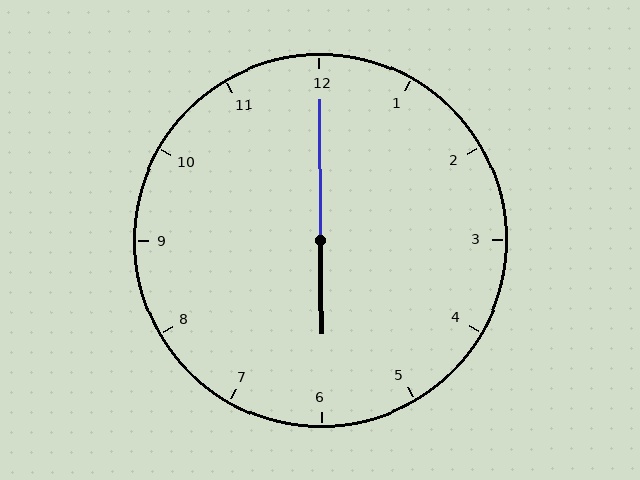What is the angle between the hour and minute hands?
Approximately 180 degrees.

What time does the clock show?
6:00.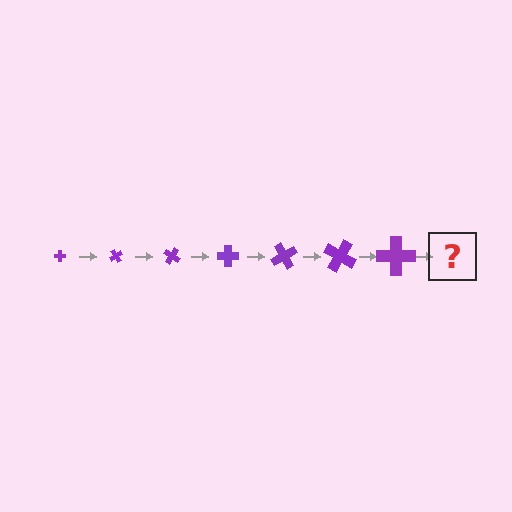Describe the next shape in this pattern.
It should be a cross, larger than the previous one and rotated 420 degrees from the start.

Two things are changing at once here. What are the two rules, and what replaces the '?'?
The two rules are that the cross grows larger each step and it rotates 60 degrees each step. The '?' should be a cross, larger than the previous one and rotated 420 degrees from the start.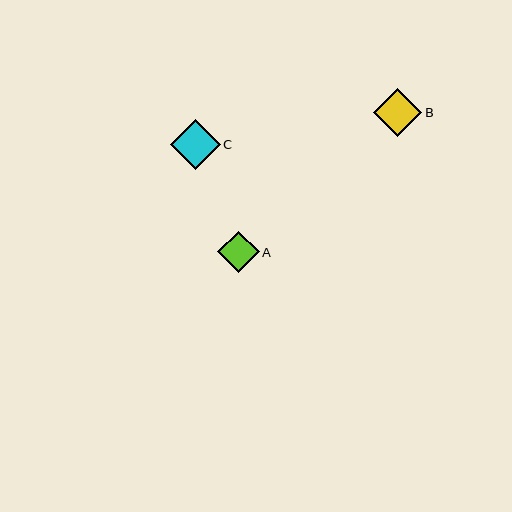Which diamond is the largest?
Diamond C is the largest with a size of approximately 50 pixels.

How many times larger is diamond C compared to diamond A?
Diamond C is approximately 1.2 times the size of diamond A.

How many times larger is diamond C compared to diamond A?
Diamond C is approximately 1.2 times the size of diamond A.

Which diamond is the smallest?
Diamond A is the smallest with a size of approximately 41 pixels.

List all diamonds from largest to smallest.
From largest to smallest: C, B, A.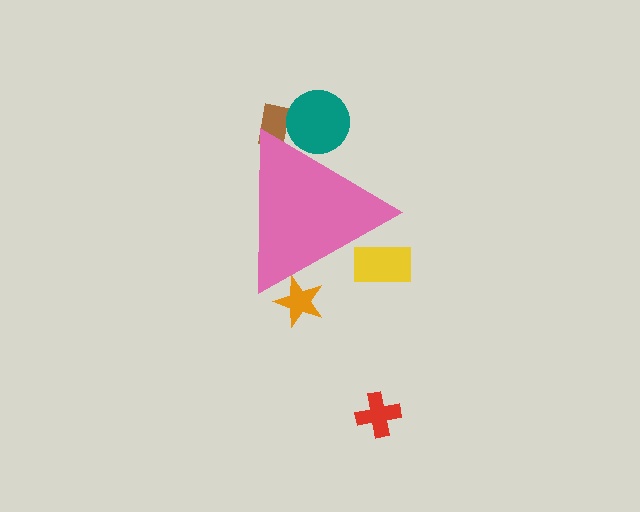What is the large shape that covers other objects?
A pink triangle.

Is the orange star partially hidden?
Yes, the orange star is partially hidden behind the pink triangle.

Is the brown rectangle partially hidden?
Yes, the brown rectangle is partially hidden behind the pink triangle.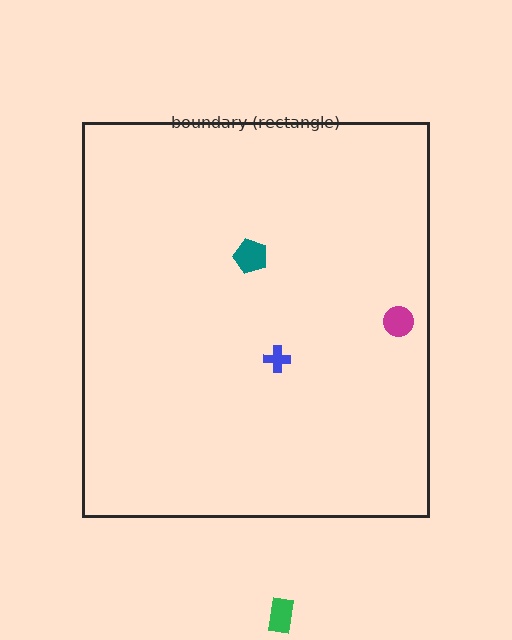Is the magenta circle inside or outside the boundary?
Inside.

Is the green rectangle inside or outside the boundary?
Outside.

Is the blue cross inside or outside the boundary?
Inside.